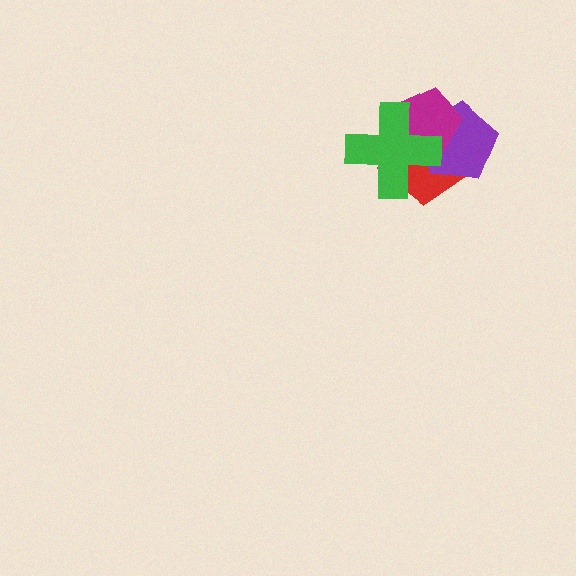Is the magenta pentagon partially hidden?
Yes, it is partially covered by another shape.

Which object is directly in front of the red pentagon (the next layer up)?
The purple pentagon is directly in front of the red pentagon.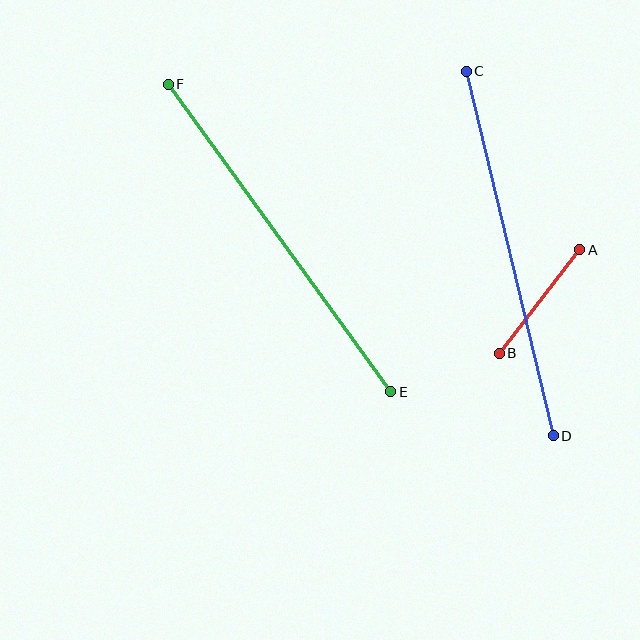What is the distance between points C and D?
The distance is approximately 375 pixels.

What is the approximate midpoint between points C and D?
The midpoint is at approximately (510, 254) pixels.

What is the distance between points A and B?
The distance is approximately 131 pixels.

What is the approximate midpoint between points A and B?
The midpoint is at approximately (539, 302) pixels.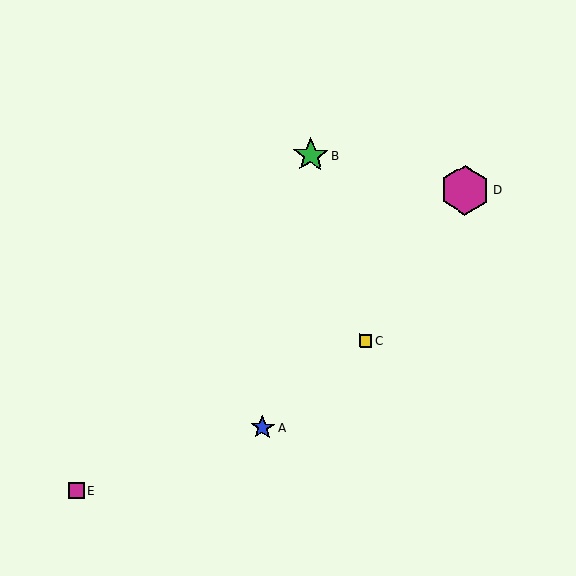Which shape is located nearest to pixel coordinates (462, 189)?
The magenta hexagon (labeled D) at (465, 190) is nearest to that location.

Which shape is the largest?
The magenta hexagon (labeled D) is the largest.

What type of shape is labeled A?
Shape A is a blue star.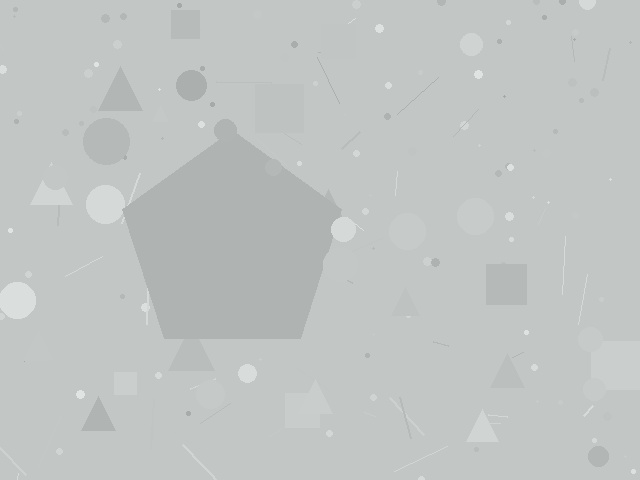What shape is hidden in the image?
A pentagon is hidden in the image.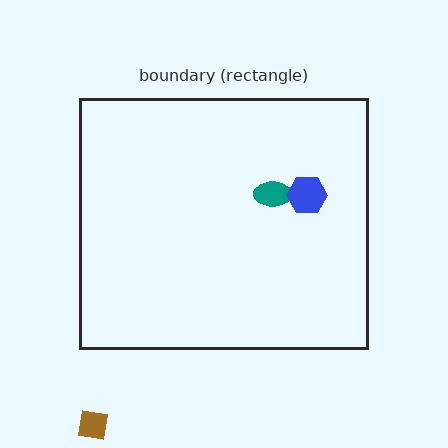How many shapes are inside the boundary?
2 inside, 1 outside.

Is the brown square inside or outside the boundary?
Outside.